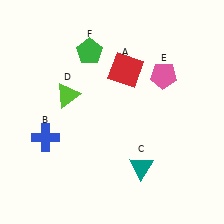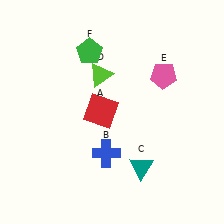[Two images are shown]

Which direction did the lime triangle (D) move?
The lime triangle (D) moved right.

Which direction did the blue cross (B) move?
The blue cross (B) moved right.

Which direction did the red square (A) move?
The red square (A) moved down.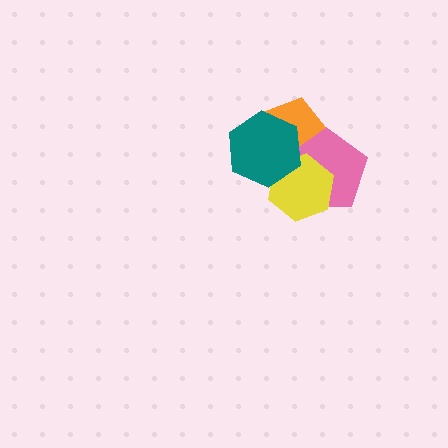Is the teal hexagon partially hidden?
No, no other shape covers it.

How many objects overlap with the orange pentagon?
3 objects overlap with the orange pentagon.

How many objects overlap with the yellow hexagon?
3 objects overlap with the yellow hexagon.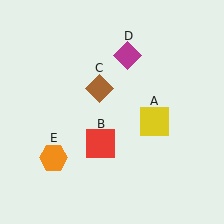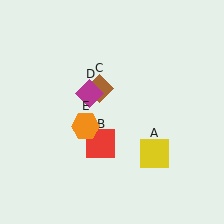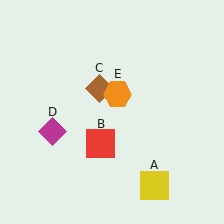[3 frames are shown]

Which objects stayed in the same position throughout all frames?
Red square (object B) and brown diamond (object C) remained stationary.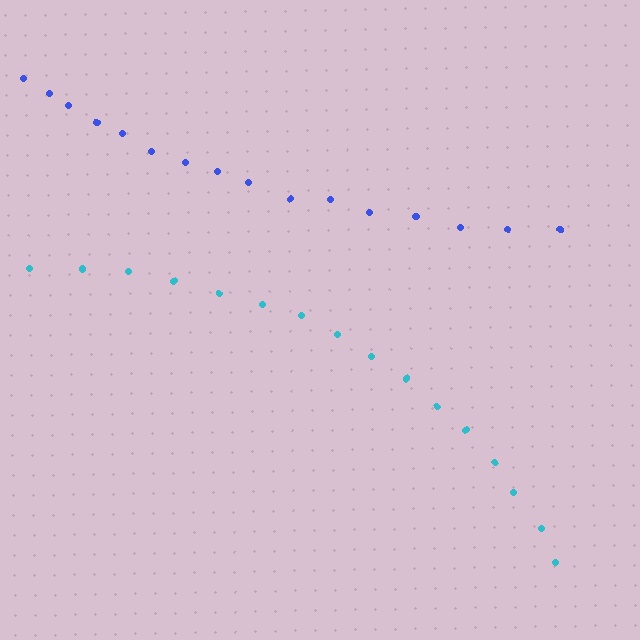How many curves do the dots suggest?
There are 2 distinct paths.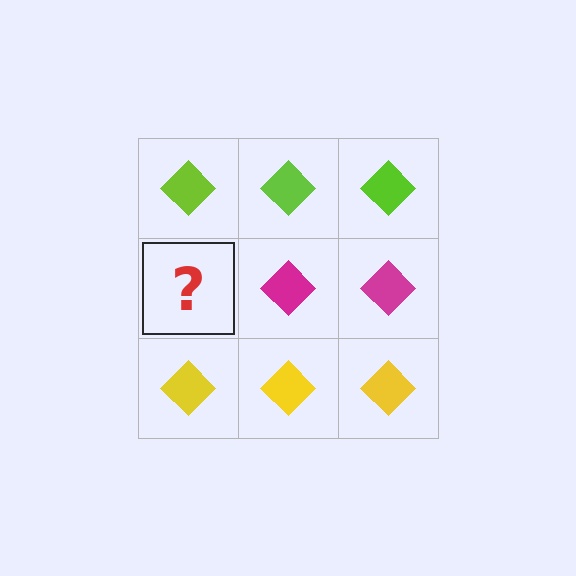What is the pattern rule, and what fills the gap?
The rule is that each row has a consistent color. The gap should be filled with a magenta diamond.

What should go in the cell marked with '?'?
The missing cell should contain a magenta diamond.